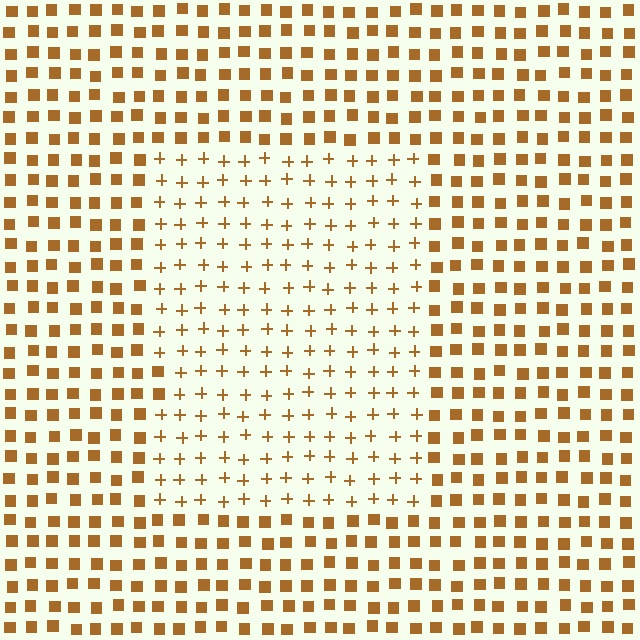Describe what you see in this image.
The image is filled with small brown elements arranged in a uniform grid. A rectangle-shaped region contains plus signs, while the surrounding area contains squares. The boundary is defined purely by the change in element shape.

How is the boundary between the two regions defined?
The boundary is defined by a change in element shape: plus signs inside vs. squares outside. All elements share the same color and spacing.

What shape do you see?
I see a rectangle.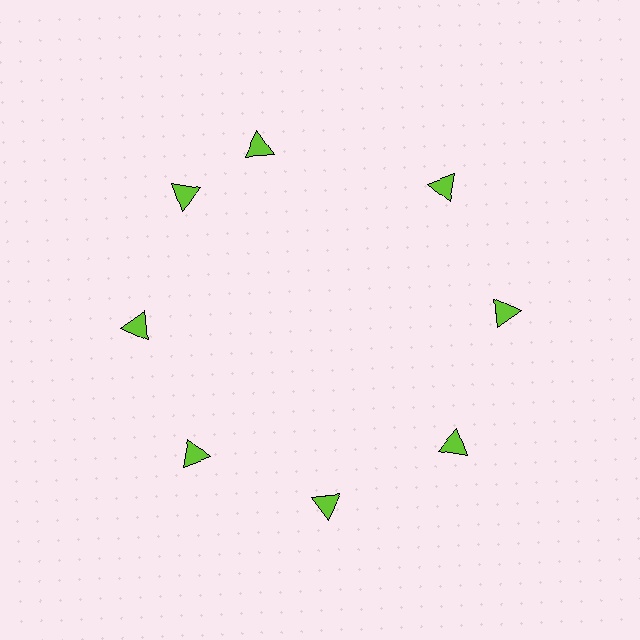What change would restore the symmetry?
The symmetry would be restored by rotating it back into even spacing with its neighbors so that all 8 triangles sit at equal angles and equal distance from the center.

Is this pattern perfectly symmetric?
No. The 8 lime triangles are arranged in a ring, but one element near the 12 o'clock position is rotated out of alignment along the ring, breaking the 8-fold rotational symmetry.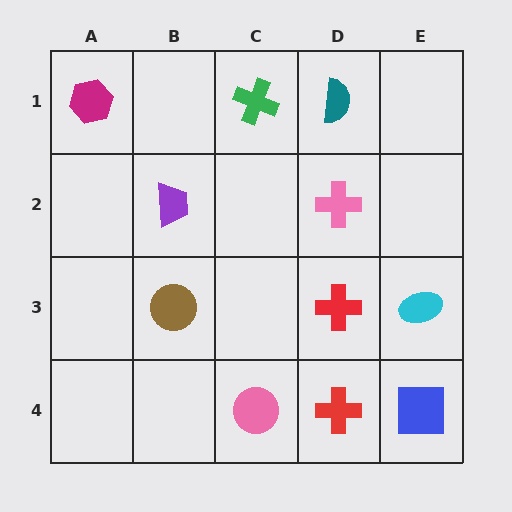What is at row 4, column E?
A blue square.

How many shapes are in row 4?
3 shapes.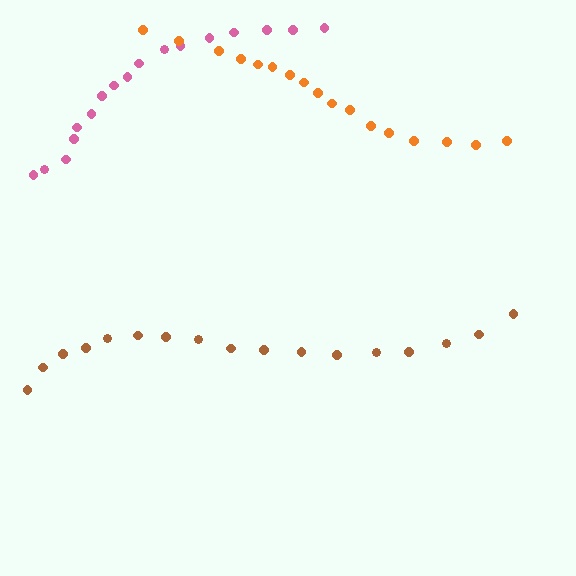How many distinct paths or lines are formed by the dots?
There are 3 distinct paths.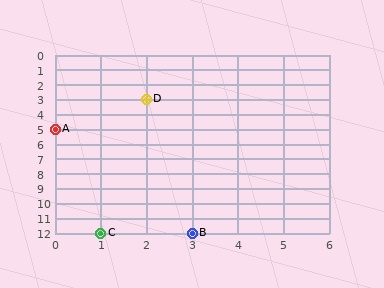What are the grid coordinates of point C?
Point C is at grid coordinates (1, 12).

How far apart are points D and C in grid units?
Points D and C are 1 column and 9 rows apart (about 9.1 grid units diagonally).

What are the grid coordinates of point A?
Point A is at grid coordinates (0, 5).